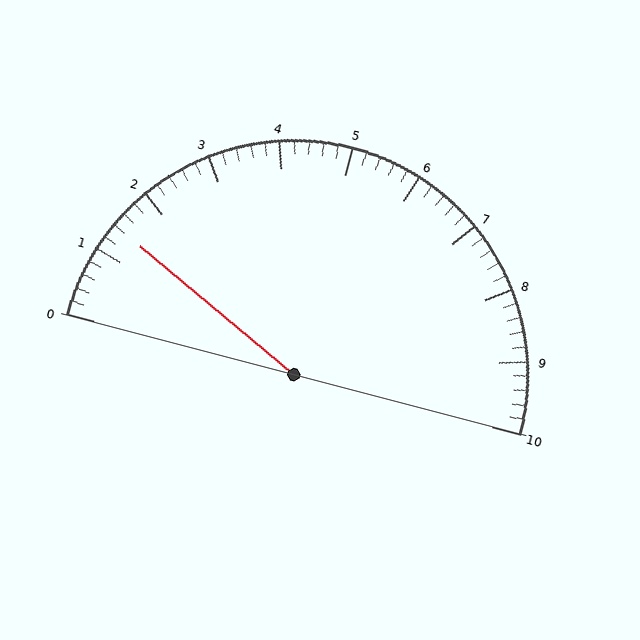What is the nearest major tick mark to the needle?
The nearest major tick mark is 1.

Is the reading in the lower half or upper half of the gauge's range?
The reading is in the lower half of the range (0 to 10).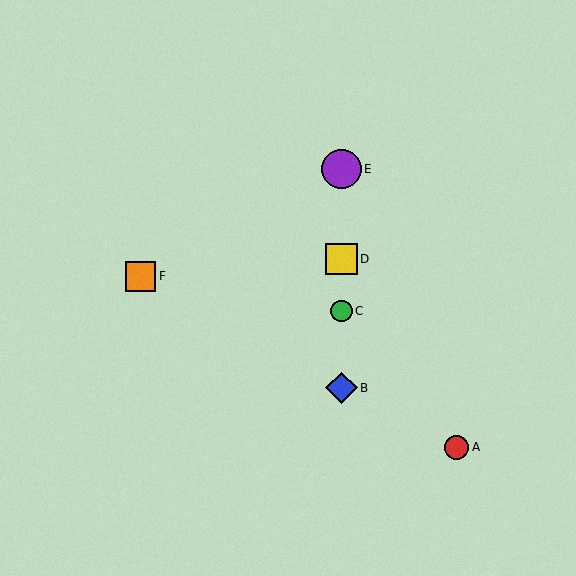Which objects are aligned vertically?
Objects B, C, D, E are aligned vertically.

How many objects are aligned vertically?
4 objects (B, C, D, E) are aligned vertically.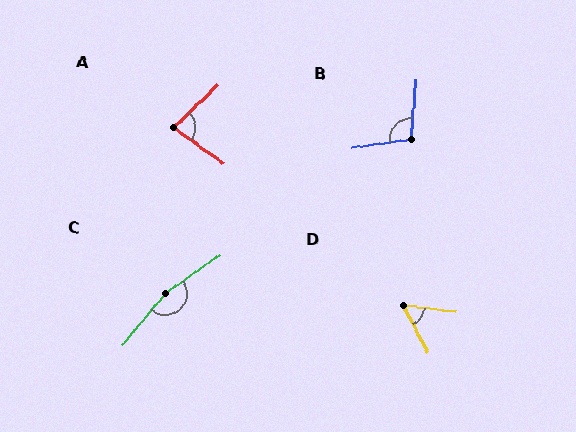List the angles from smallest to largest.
D (54°), A (80°), B (102°), C (164°).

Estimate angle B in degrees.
Approximately 102 degrees.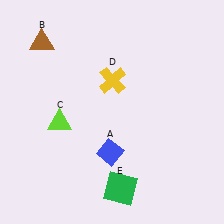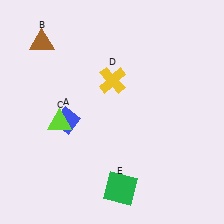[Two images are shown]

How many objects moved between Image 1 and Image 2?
1 object moved between the two images.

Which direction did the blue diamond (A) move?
The blue diamond (A) moved left.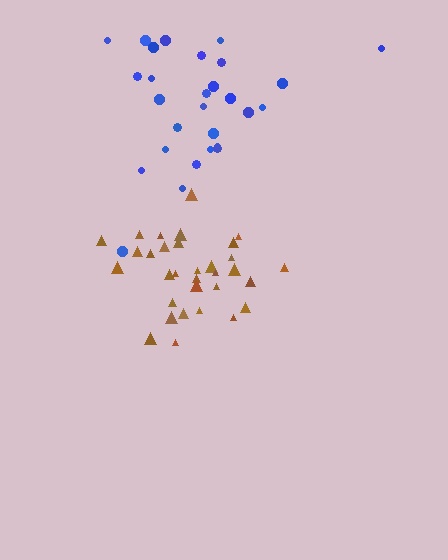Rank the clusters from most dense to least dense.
brown, blue.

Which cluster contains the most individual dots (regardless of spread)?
Brown (32).